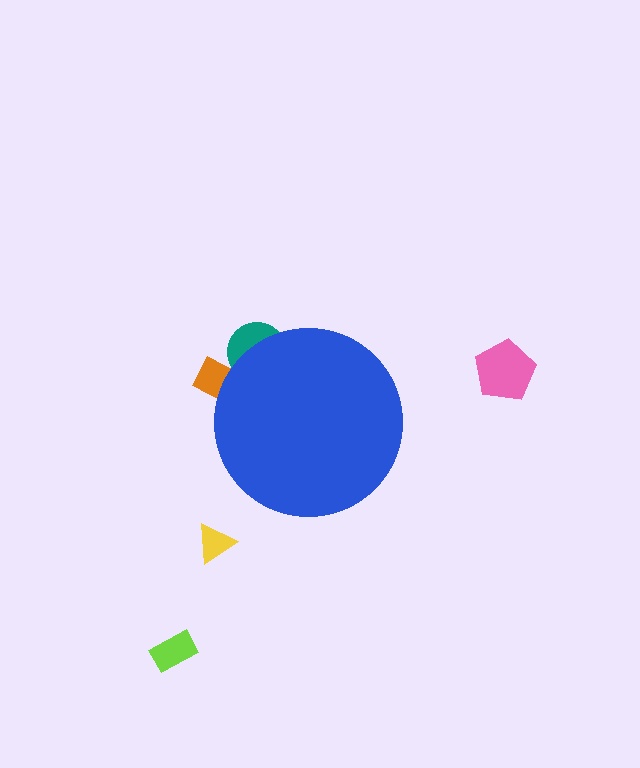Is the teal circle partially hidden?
Yes, the teal circle is partially hidden behind the blue circle.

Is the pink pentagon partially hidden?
No, the pink pentagon is fully visible.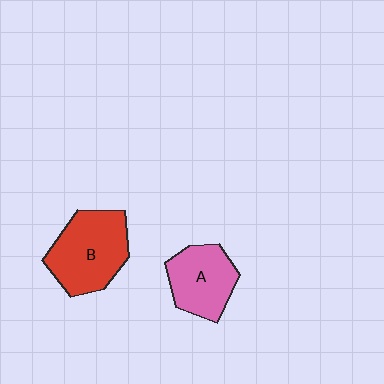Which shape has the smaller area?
Shape A (pink).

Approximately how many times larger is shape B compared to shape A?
Approximately 1.3 times.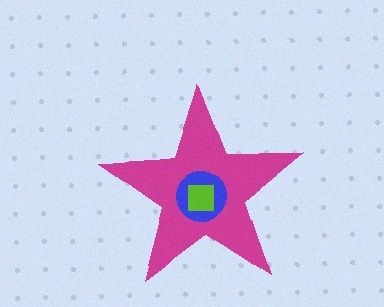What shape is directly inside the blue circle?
The lime square.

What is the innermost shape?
The lime square.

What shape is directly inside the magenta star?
The blue circle.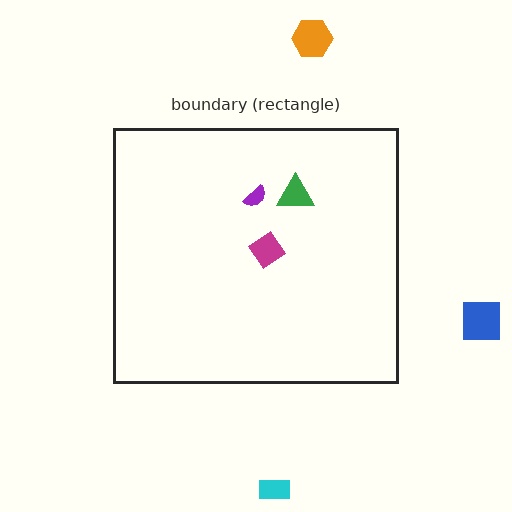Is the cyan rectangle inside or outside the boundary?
Outside.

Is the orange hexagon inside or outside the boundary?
Outside.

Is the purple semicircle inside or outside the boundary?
Inside.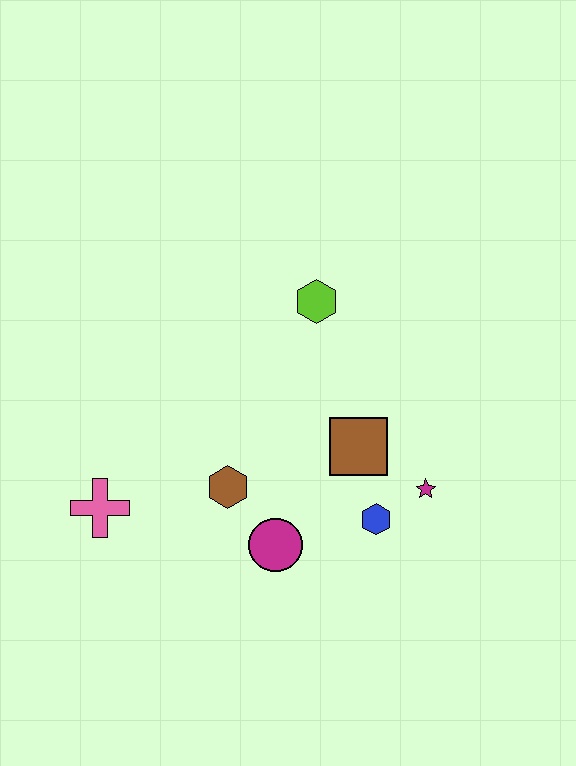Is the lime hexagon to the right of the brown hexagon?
Yes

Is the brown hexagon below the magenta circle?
No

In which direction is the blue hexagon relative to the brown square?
The blue hexagon is below the brown square.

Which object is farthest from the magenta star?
The pink cross is farthest from the magenta star.